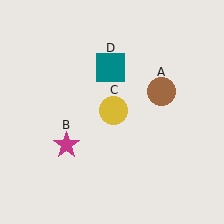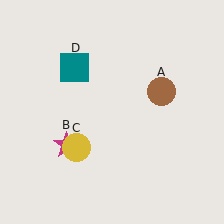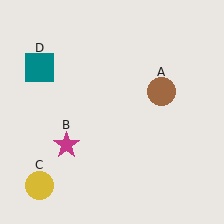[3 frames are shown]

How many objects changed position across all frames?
2 objects changed position: yellow circle (object C), teal square (object D).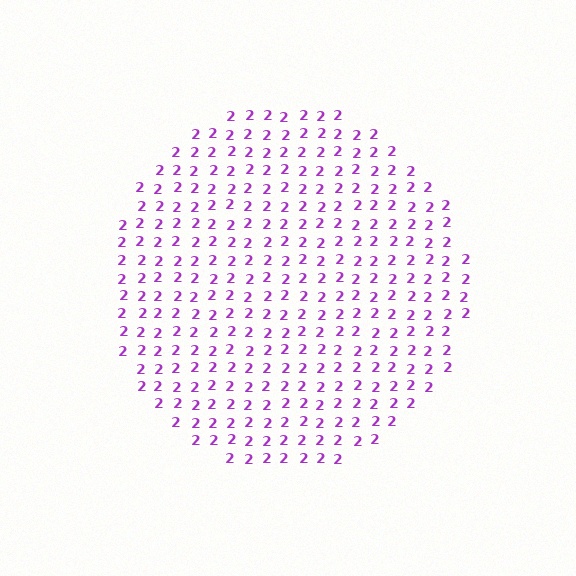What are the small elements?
The small elements are digit 2's.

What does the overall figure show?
The overall figure shows a circle.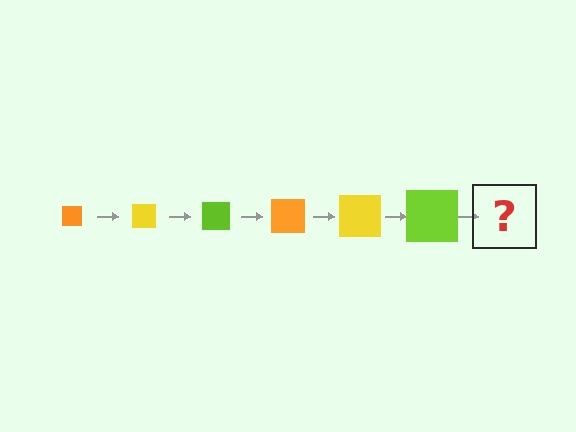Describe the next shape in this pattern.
It should be an orange square, larger than the previous one.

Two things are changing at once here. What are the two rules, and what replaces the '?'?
The two rules are that the square grows larger each step and the color cycles through orange, yellow, and lime. The '?' should be an orange square, larger than the previous one.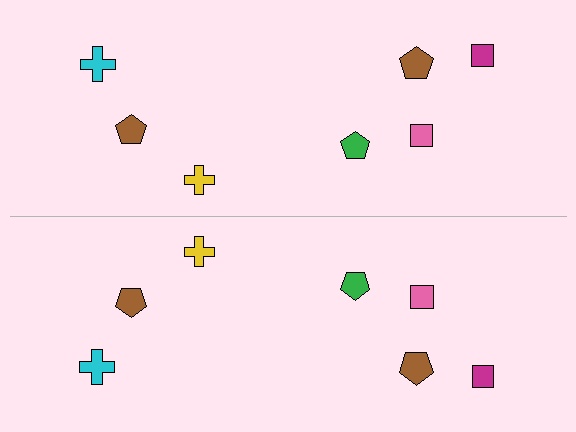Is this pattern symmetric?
Yes, this pattern has bilateral (reflection) symmetry.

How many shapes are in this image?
There are 14 shapes in this image.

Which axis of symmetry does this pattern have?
The pattern has a horizontal axis of symmetry running through the center of the image.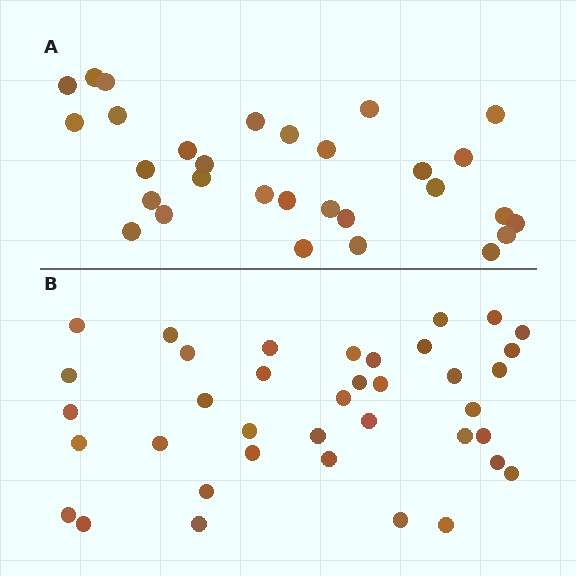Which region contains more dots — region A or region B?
Region B (the bottom region) has more dots.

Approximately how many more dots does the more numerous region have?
Region B has roughly 8 or so more dots than region A.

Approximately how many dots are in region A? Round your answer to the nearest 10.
About 30 dots.